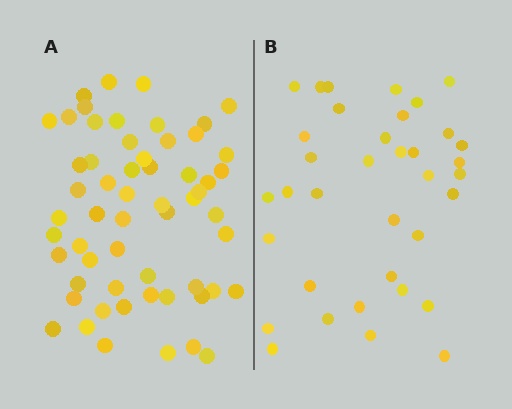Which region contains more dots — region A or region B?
Region A (the left region) has more dots.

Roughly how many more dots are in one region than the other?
Region A has approximately 20 more dots than region B.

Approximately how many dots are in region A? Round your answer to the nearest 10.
About 60 dots. (The exact count is 58, which rounds to 60.)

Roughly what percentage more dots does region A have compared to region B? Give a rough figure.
About 60% more.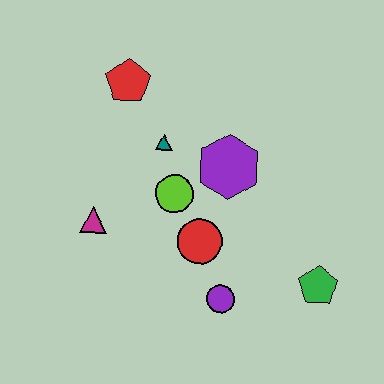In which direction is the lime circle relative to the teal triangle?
The lime circle is below the teal triangle.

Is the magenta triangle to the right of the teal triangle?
No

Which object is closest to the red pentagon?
The teal triangle is closest to the red pentagon.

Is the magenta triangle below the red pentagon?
Yes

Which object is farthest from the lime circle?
The green pentagon is farthest from the lime circle.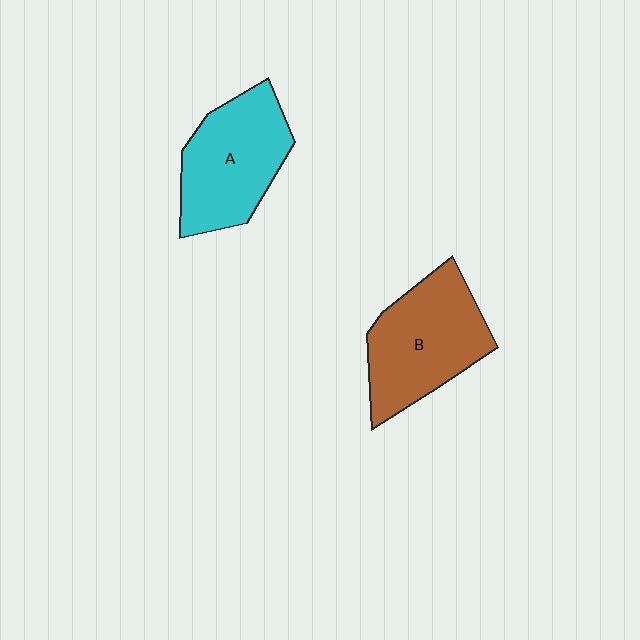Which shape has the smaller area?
Shape A (cyan).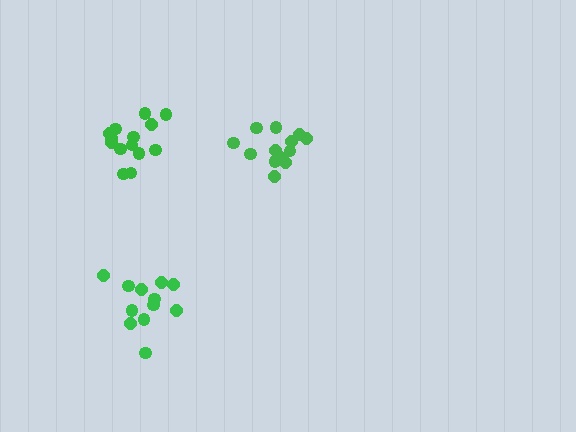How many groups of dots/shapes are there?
There are 3 groups.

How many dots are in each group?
Group 1: 14 dots, Group 2: 13 dots, Group 3: 12 dots (39 total).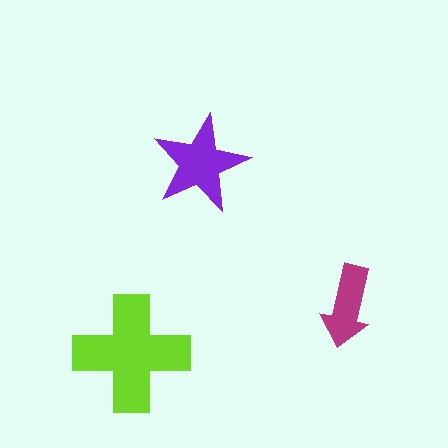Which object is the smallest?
The magenta arrow.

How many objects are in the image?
There are 3 objects in the image.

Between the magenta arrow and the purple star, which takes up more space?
The purple star.